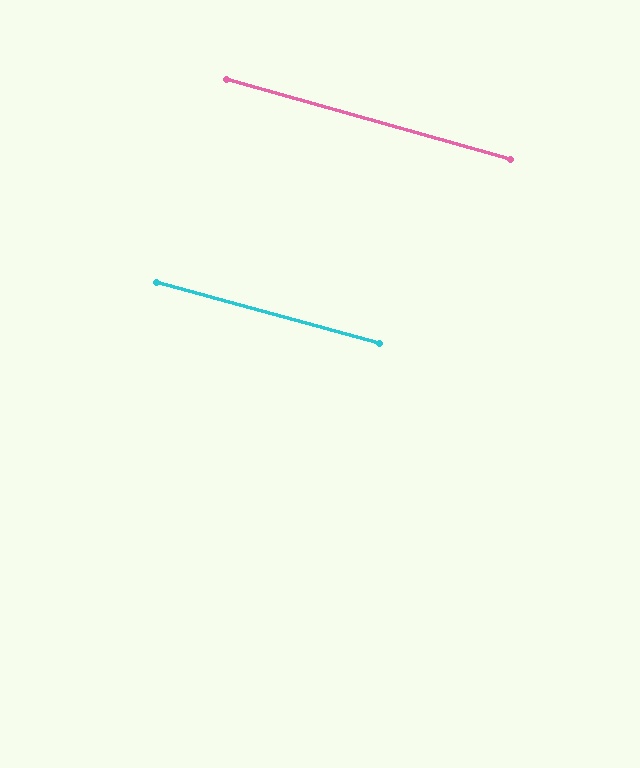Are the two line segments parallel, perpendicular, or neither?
Parallel — their directions differ by only 0.5°.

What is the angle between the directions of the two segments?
Approximately 0 degrees.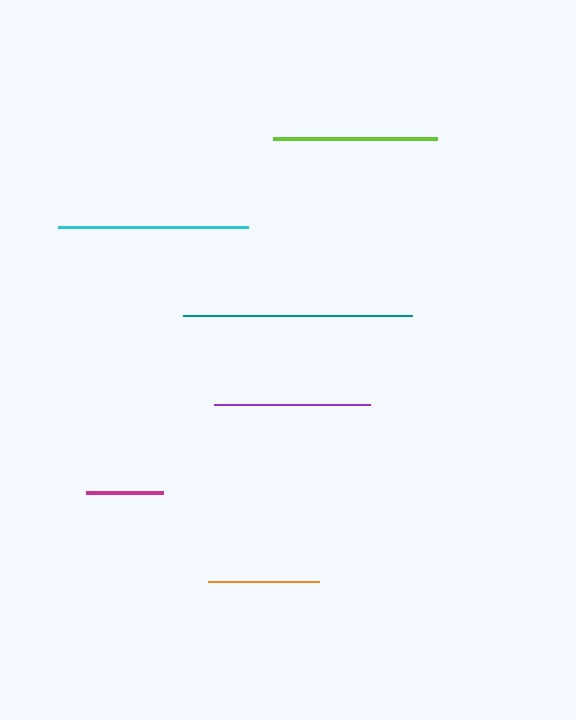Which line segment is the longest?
The teal line is the longest at approximately 229 pixels.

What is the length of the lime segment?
The lime segment is approximately 164 pixels long.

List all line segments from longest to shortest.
From longest to shortest: teal, cyan, lime, purple, orange, magenta.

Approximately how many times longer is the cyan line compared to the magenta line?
The cyan line is approximately 2.5 times the length of the magenta line.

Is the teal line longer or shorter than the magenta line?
The teal line is longer than the magenta line.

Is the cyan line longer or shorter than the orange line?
The cyan line is longer than the orange line.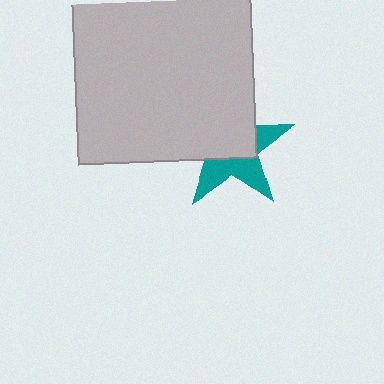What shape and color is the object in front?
The object in front is a light gray square.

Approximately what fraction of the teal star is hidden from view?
Roughly 57% of the teal star is hidden behind the light gray square.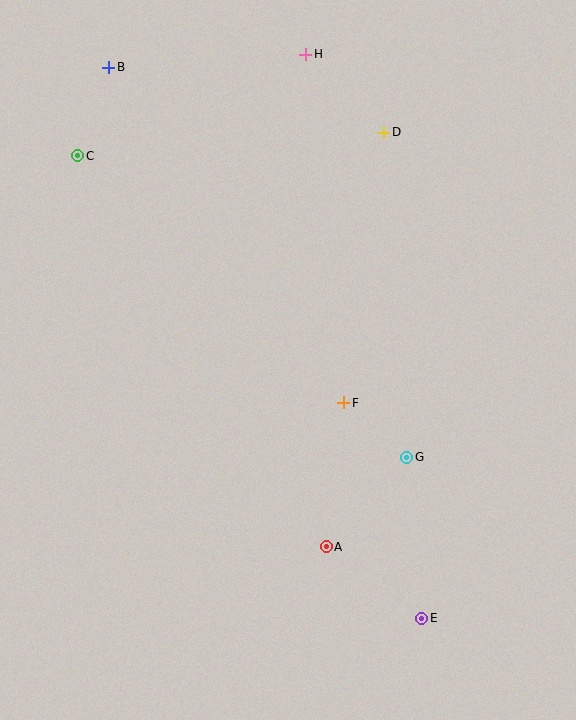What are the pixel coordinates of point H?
Point H is at (306, 54).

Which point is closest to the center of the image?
Point F at (344, 403) is closest to the center.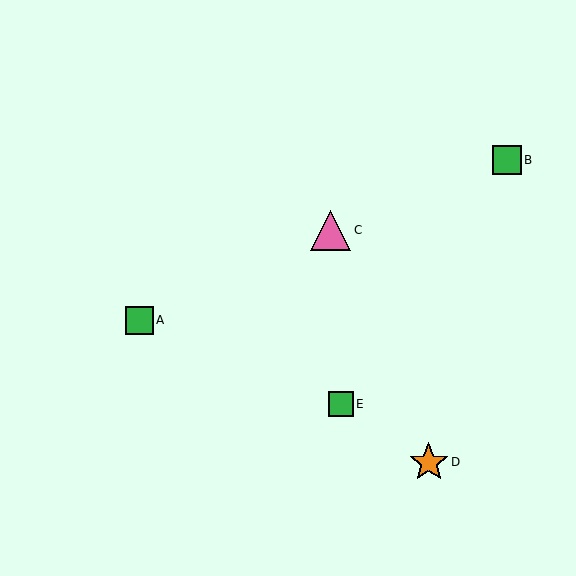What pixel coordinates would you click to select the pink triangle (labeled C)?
Click at (331, 230) to select the pink triangle C.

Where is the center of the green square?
The center of the green square is at (507, 160).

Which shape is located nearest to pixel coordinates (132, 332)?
The green square (labeled A) at (139, 320) is nearest to that location.